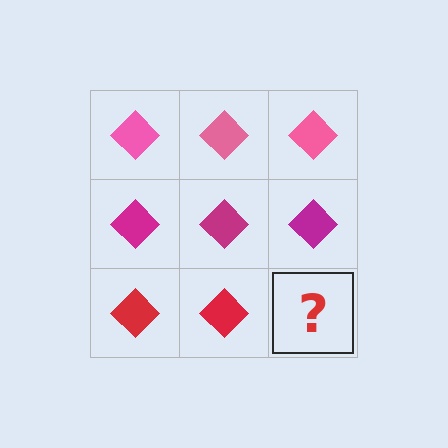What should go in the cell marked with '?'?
The missing cell should contain a red diamond.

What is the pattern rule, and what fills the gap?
The rule is that each row has a consistent color. The gap should be filled with a red diamond.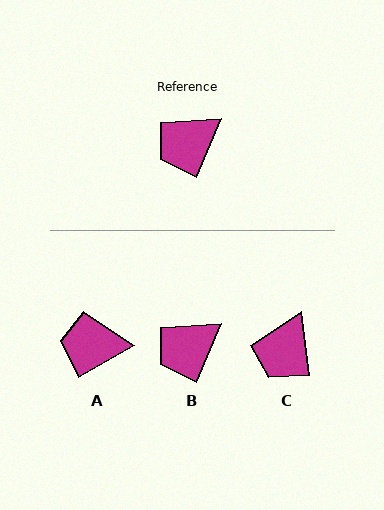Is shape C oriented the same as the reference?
No, it is off by about 30 degrees.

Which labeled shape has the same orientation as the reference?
B.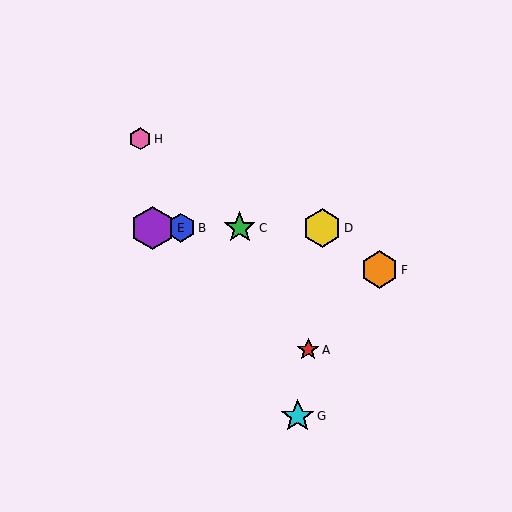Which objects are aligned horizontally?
Objects B, C, D, E are aligned horizontally.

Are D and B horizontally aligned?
Yes, both are at y≈228.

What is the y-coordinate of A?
Object A is at y≈350.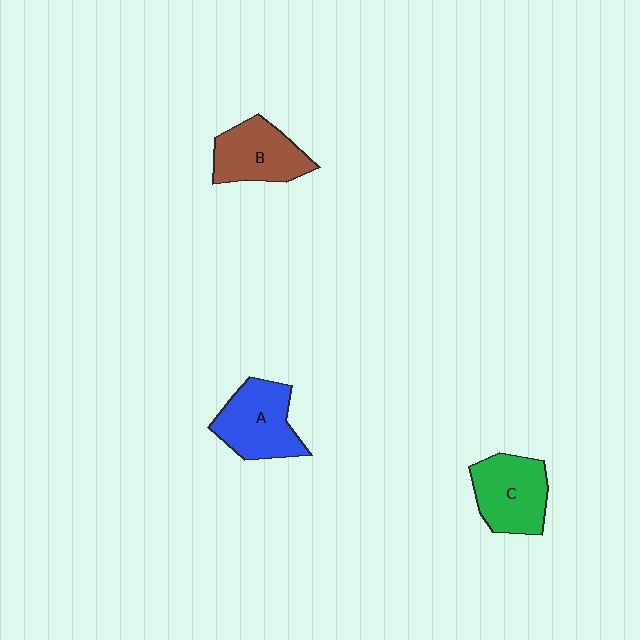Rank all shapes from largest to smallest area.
From largest to smallest: A (blue), C (green), B (brown).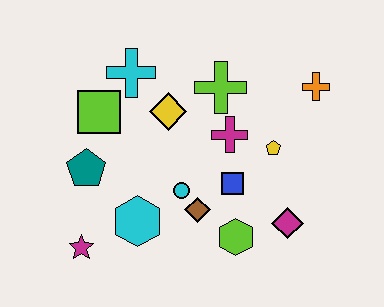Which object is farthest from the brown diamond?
The orange cross is farthest from the brown diamond.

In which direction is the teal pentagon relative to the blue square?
The teal pentagon is to the left of the blue square.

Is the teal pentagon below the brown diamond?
No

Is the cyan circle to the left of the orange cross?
Yes